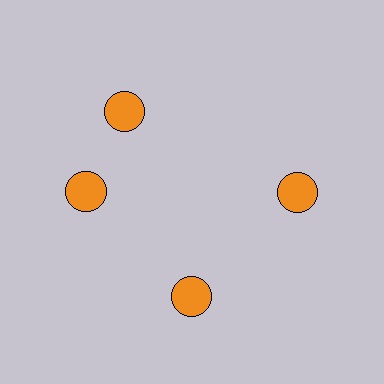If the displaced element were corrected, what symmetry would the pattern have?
It would have 4-fold rotational symmetry — the pattern would map onto itself every 90 degrees.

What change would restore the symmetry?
The symmetry would be restored by rotating it back into even spacing with its neighbors so that all 4 circles sit at equal angles and equal distance from the center.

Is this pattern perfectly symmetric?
No. The 4 orange circles are arranged in a ring, but one element near the 12 o'clock position is rotated out of alignment along the ring, breaking the 4-fold rotational symmetry.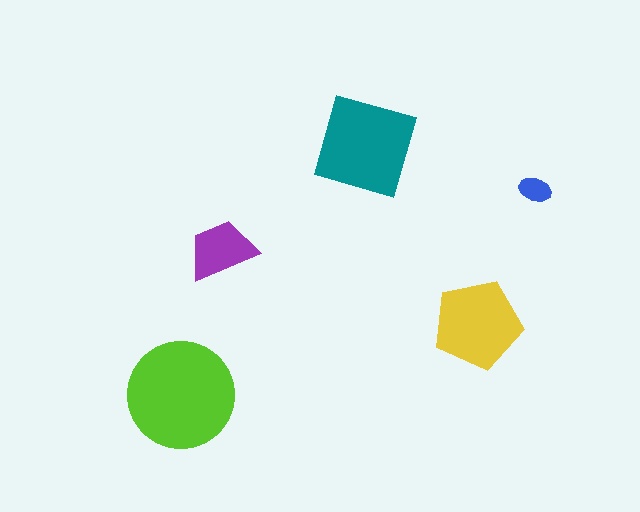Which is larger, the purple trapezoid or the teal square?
The teal square.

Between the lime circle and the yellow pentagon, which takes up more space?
The lime circle.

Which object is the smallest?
The blue ellipse.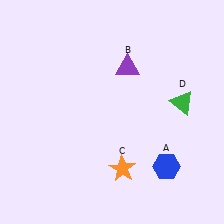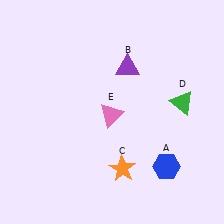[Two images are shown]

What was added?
A pink triangle (E) was added in Image 2.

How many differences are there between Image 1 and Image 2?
There is 1 difference between the two images.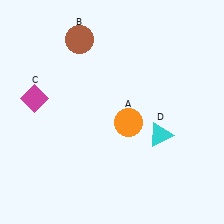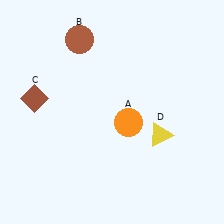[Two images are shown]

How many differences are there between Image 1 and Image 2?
There are 2 differences between the two images.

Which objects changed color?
C changed from magenta to brown. D changed from cyan to yellow.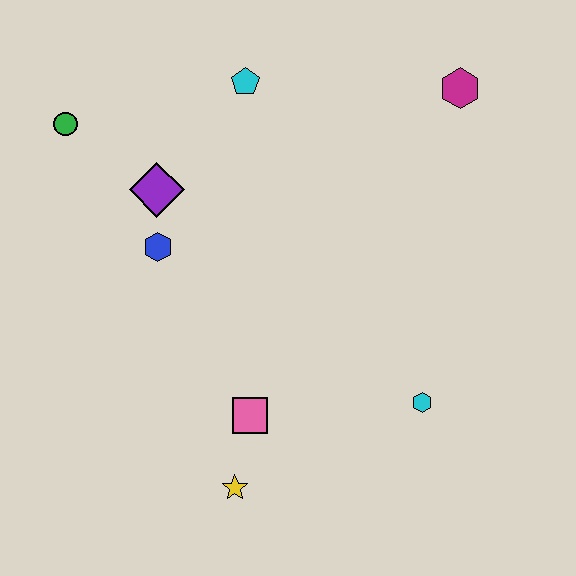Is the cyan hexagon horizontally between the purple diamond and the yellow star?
No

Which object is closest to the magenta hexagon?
The cyan pentagon is closest to the magenta hexagon.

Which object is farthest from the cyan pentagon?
The yellow star is farthest from the cyan pentagon.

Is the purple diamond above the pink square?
Yes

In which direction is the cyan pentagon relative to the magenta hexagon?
The cyan pentagon is to the left of the magenta hexagon.